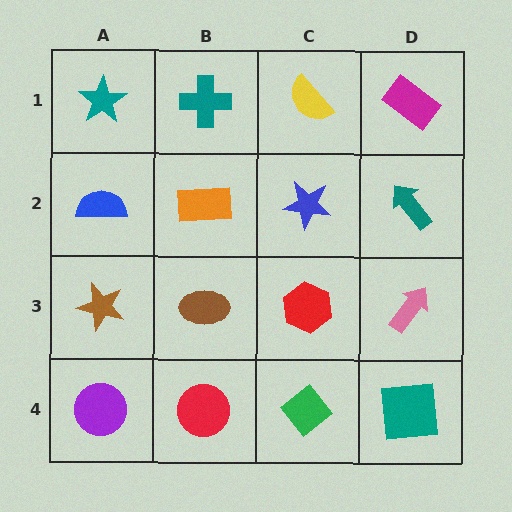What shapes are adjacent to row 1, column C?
A blue star (row 2, column C), a teal cross (row 1, column B), a magenta rectangle (row 1, column D).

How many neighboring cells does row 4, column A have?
2.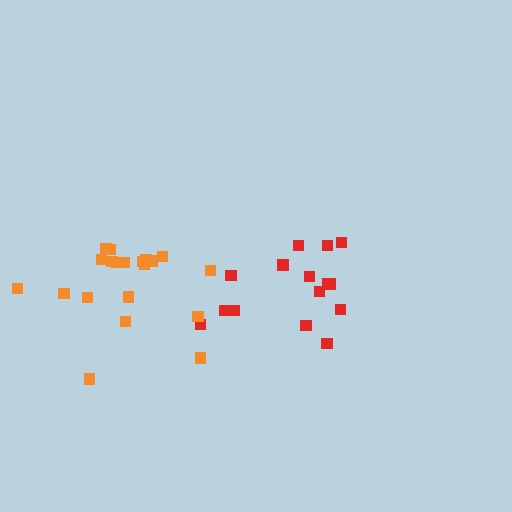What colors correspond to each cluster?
The clusters are colored: red, orange.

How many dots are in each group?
Group 1: 15 dots, Group 2: 20 dots (35 total).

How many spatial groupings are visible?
There are 2 spatial groupings.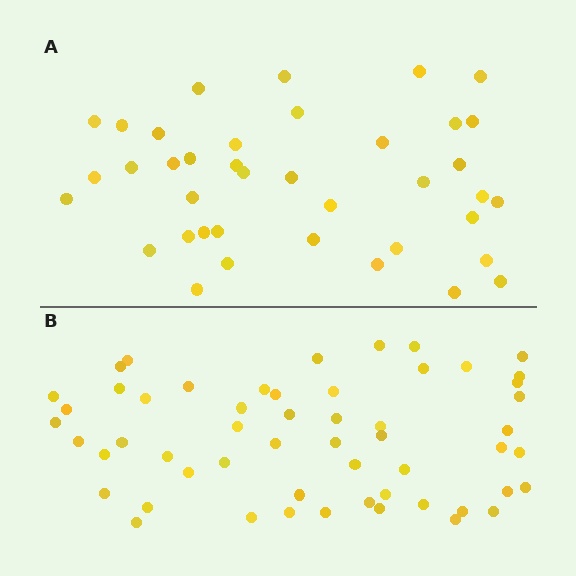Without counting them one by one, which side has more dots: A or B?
Region B (the bottom region) has more dots.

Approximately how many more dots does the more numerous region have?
Region B has approximately 15 more dots than region A.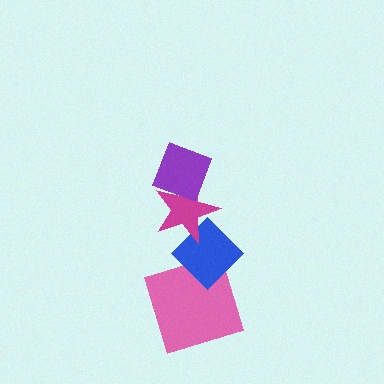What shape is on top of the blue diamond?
The magenta star is on top of the blue diamond.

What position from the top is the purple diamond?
The purple diamond is 1st from the top.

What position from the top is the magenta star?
The magenta star is 2nd from the top.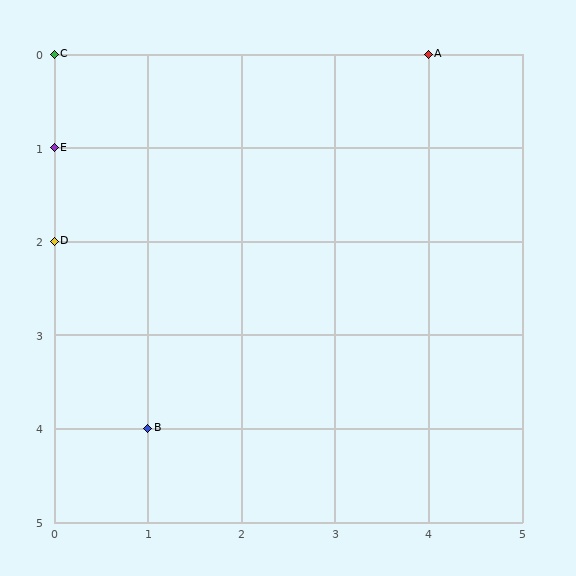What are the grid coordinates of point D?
Point D is at grid coordinates (0, 2).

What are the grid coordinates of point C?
Point C is at grid coordinates (0, 0).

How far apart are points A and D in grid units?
Points A and D are 4 columns and 2 rows apart (about 4.5 grid units diagonally).